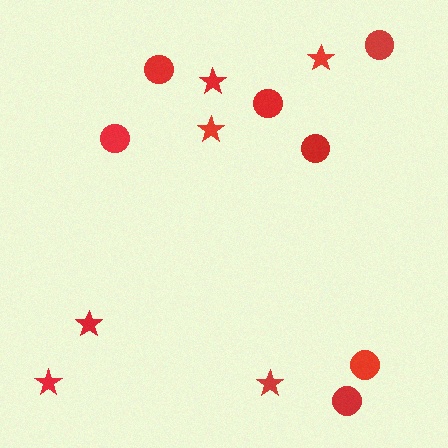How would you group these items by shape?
There are 2 groups: one group of circles (7) and one group of stars (6).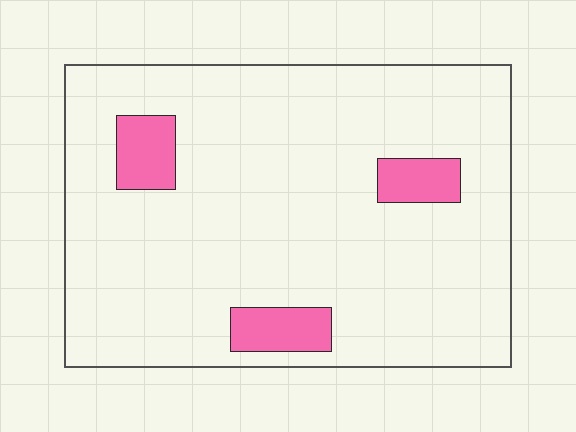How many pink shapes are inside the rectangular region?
3.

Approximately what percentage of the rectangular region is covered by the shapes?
Approximately 10%.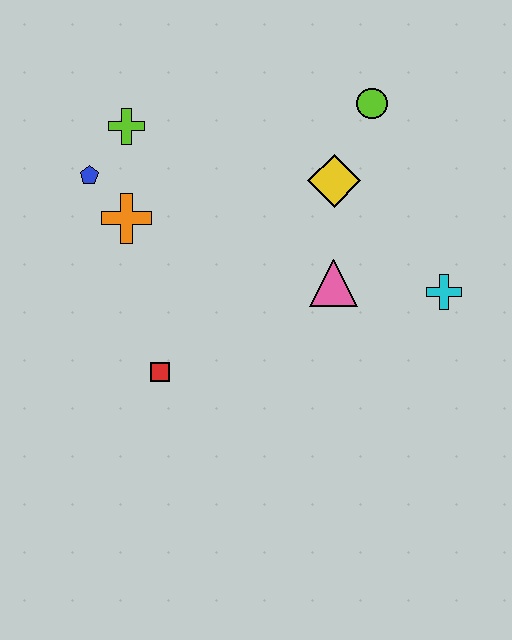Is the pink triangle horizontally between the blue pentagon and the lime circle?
Yes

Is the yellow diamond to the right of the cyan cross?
No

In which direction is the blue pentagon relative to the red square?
The blue pentagon is above the red square.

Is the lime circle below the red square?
No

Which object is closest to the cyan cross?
The pink triangle is closest to the cyan cross.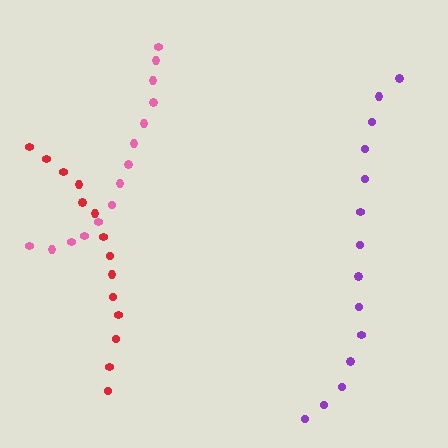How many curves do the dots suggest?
There are 3 distinct paths.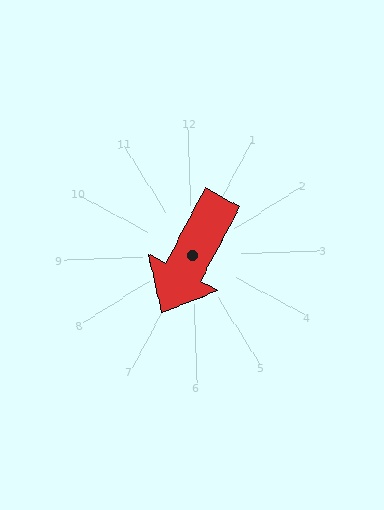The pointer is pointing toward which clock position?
Roughly 7 o'clock.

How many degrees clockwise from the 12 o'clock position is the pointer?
Approximately 210 degrees.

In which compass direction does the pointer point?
Southwest.